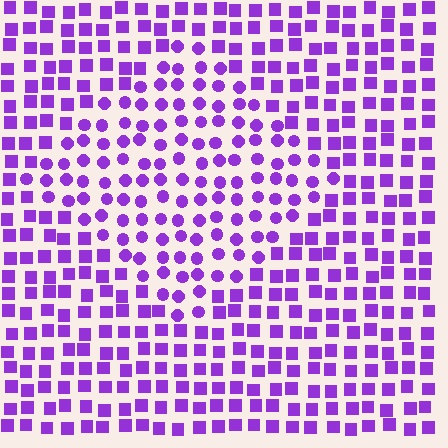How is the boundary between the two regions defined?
The boundary is defined by a change in element shape: circles inside vs. squares outside. All elements share the same color and spacing.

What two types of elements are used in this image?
The image uses circles inside the diamond region and squares outside it.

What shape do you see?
I see a diamond.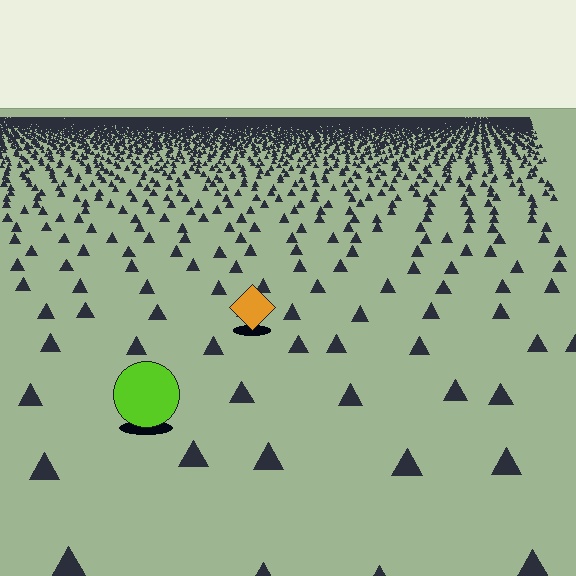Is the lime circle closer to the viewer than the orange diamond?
Yes. The lime circle is closer — you can tell from the texture gradient: the ground texture is coarser near it.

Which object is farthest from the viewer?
The orange diamond is farthest from the viewer. It appears smaller and the ground texture around it is denser.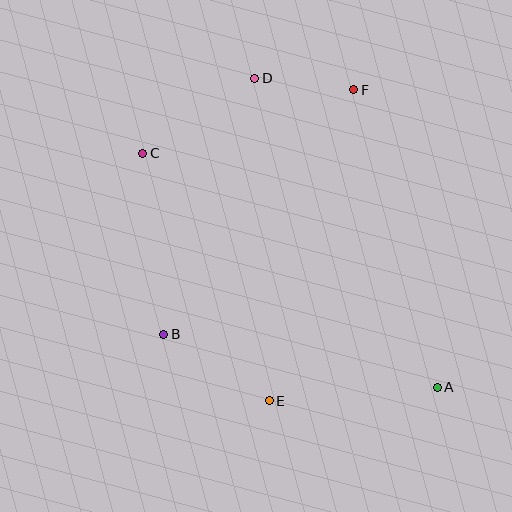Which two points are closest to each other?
Points D and F are closest to each other.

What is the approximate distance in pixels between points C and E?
The distance between C and E is approximately 278 pixels.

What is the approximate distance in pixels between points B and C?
The distance between B and C is approximately 182 pixels.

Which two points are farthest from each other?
Points A and C are farthest from each other.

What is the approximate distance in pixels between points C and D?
The distance between C and D is approximately 135 pixels.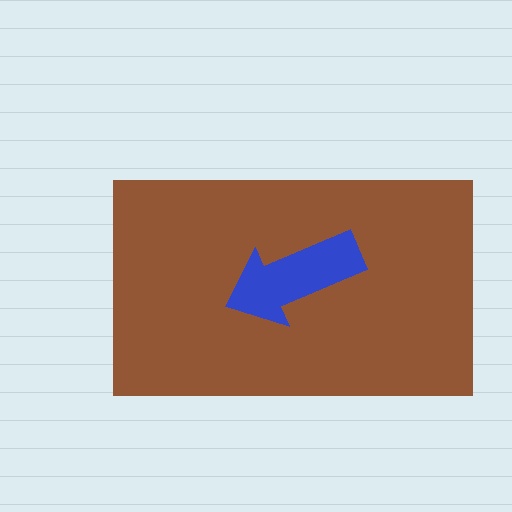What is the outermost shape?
The brown rectangle.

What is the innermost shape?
The blue arrow.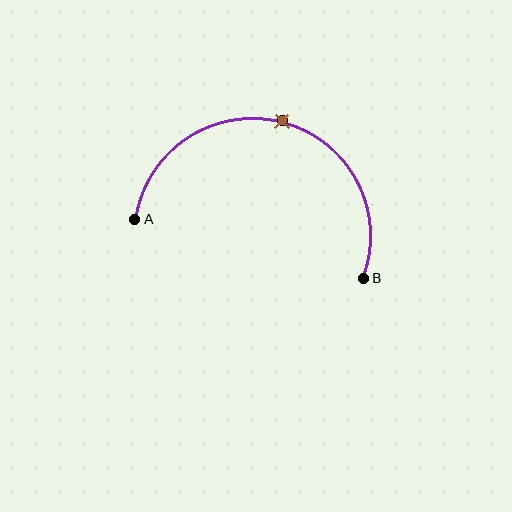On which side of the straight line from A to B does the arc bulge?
The arc bulges above the straight line connecting A and B.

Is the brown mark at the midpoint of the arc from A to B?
Yes. The brown mark lies on the arc at equal arc-length from both A and B — it is the arc midpoint.